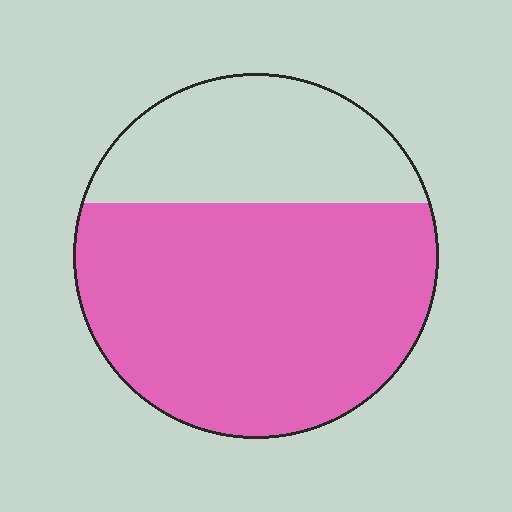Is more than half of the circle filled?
Yes.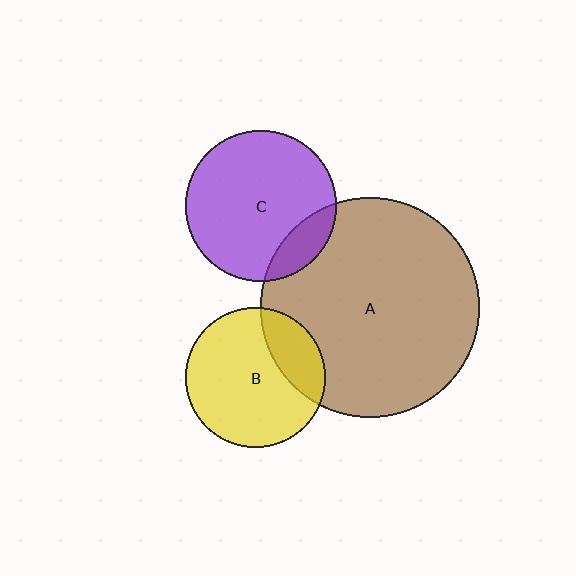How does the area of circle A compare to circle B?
Approximately 2.5 times.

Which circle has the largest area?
Circle A (brown).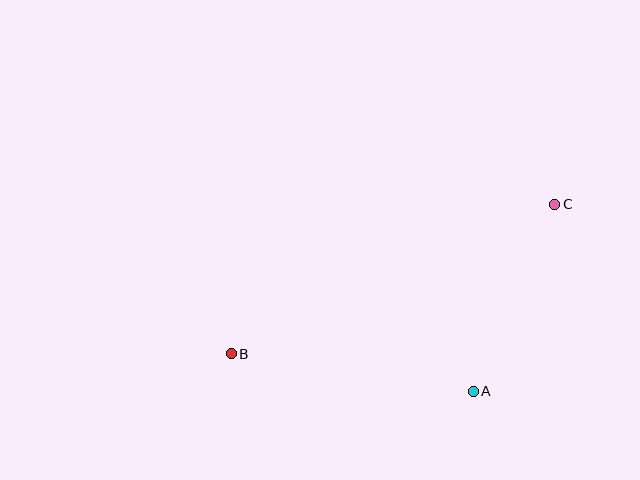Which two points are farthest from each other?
Points B and C are farthest from each other.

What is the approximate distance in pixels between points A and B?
The distance between A and B is approximately 245 pixels.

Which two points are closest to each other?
Points A and C are closest to each other.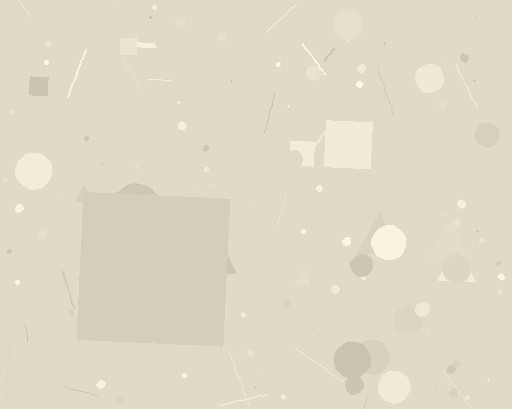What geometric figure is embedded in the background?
A square is embedded in the background.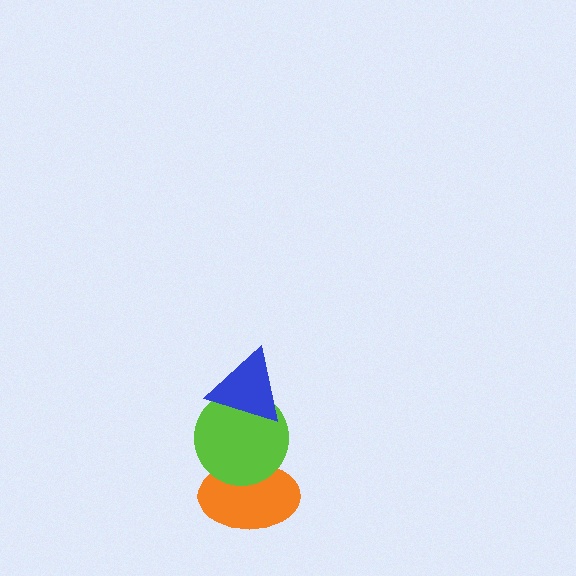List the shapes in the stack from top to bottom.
From top to bottom: the blue triangle, the lime circle, the orange ellipse.